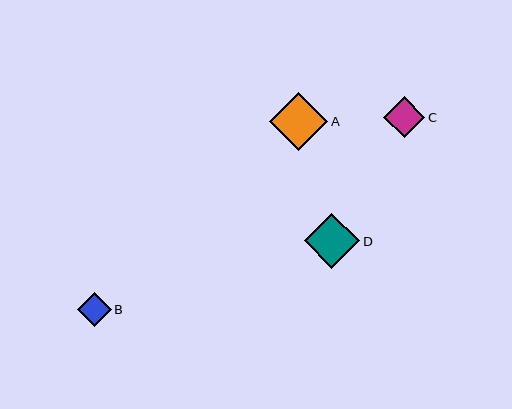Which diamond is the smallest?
Diamond B is the smallest with a size of approximately 34 pixels.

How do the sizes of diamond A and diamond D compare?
Diamond A and diamond D are approximately the same size.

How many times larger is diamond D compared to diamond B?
Diamond D is approximately 1.7 times the size of diamond B.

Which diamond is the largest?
Diamond A is the largest with a size of approximately 58 pixels.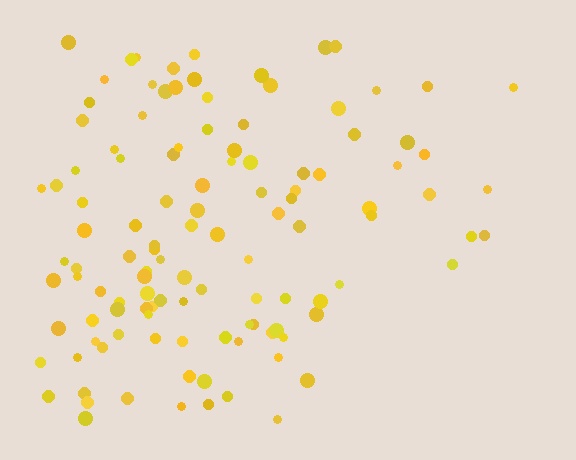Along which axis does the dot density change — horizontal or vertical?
Horizontal.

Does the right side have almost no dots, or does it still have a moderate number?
Still a moderate number, just noticeably fewer than the left.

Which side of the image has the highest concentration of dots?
The left.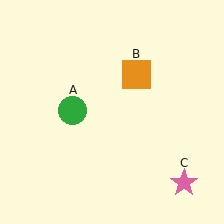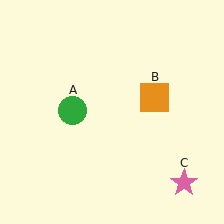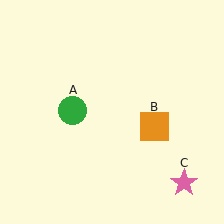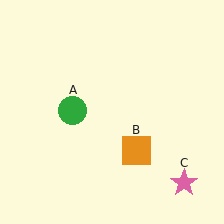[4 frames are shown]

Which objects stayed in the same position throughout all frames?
Green circle (object A) and pink star (object C) remained stationary.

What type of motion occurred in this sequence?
The orange square (object B) rotated clockwise around the center of the scene.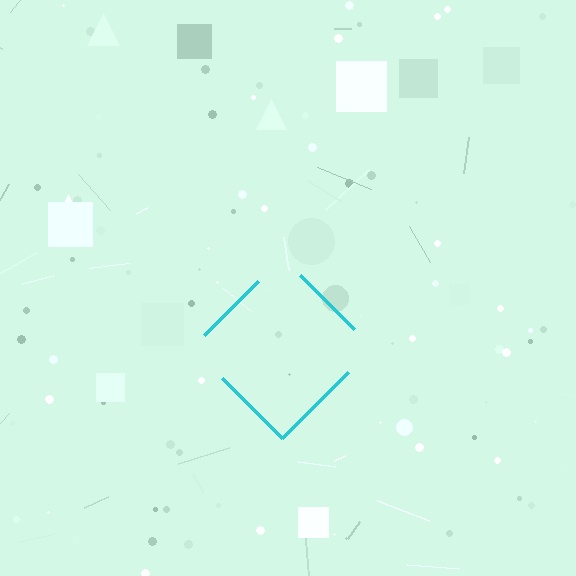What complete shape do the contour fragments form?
The contour fragments form a diamond.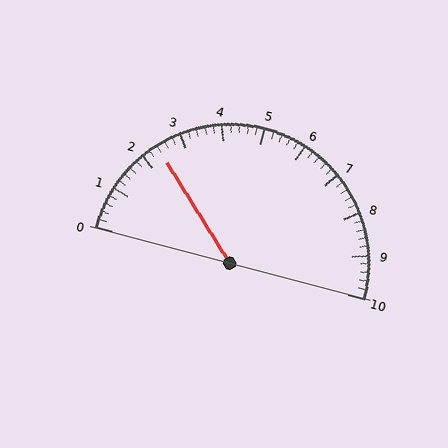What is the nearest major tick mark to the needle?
The nearest major tick mark is 2.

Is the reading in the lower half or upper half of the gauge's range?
The reading is in the lower half of the range (0 to 10).